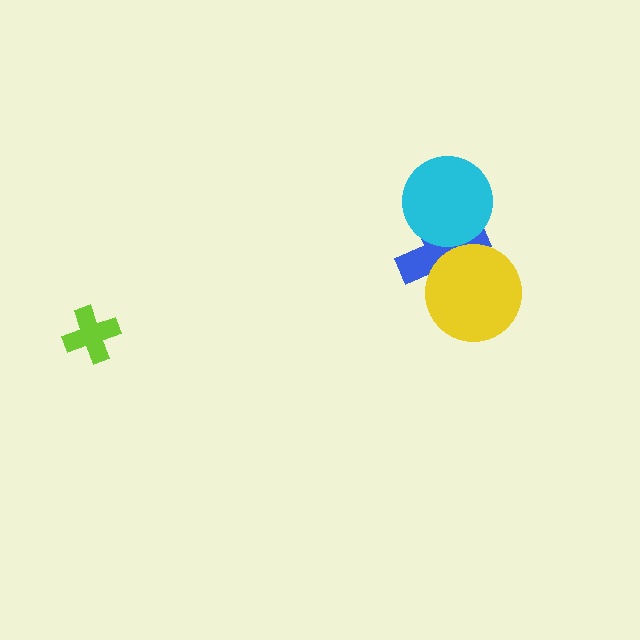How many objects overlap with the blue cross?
2 objects overlap with the blue cross.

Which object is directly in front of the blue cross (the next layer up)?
The yellow circle is directly in front of the blue cross.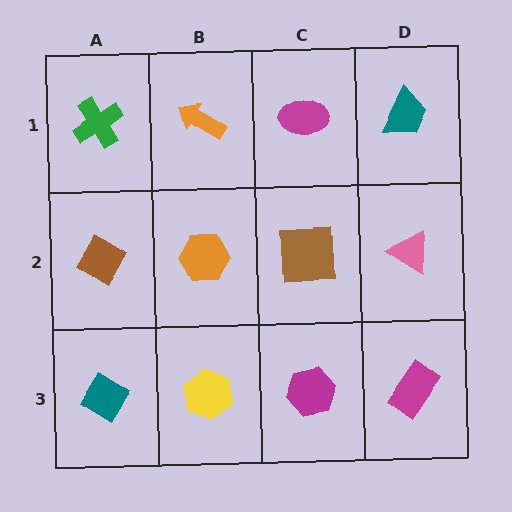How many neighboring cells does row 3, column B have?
3.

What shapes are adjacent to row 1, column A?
A brown diamond (row 2, column A), an orange arrow (row 1, column B).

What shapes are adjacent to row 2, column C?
A magenta ellipse (row 1, column C), a magenta hexagon (row 3, column C), an orange hexagon (row 2, column B), a pink triangle (row 2, column D).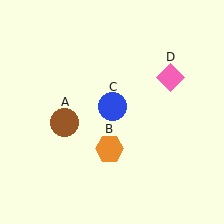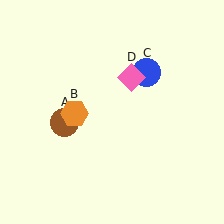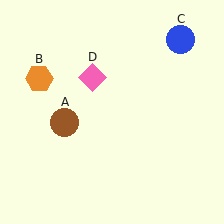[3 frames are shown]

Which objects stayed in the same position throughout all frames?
Brown circle (object A) remained stationary.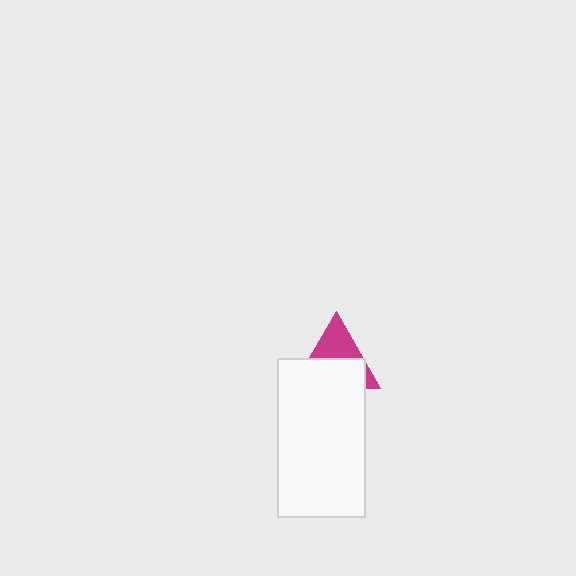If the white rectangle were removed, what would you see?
You would see the complete magenta triangle.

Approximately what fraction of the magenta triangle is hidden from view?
Roughly 58% of the magenta triangle is hidden behind the white rectangle.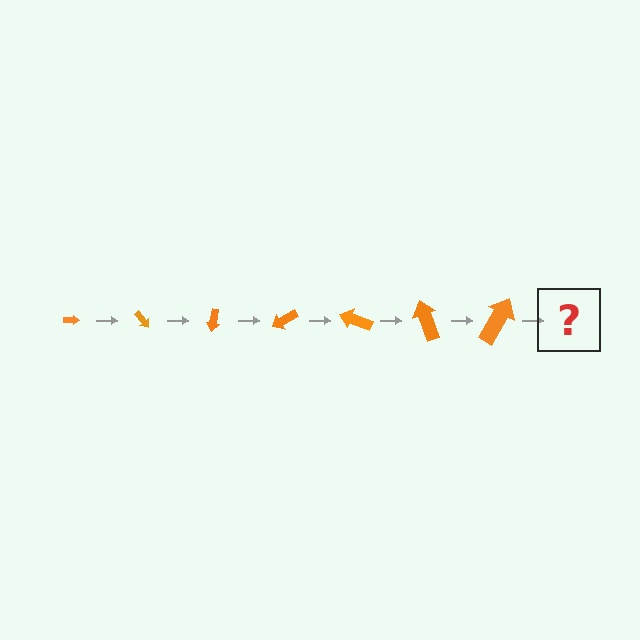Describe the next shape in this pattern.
It should be an arrow, larger than the previous one and rotated 350 degrees from the start.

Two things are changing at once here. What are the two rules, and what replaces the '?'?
The two rules are that the arrow grows larger each step and it rotates 50 degrees each step. The '?' should be an arrow, larger than the previous one and rotated 350 degrees from the start.